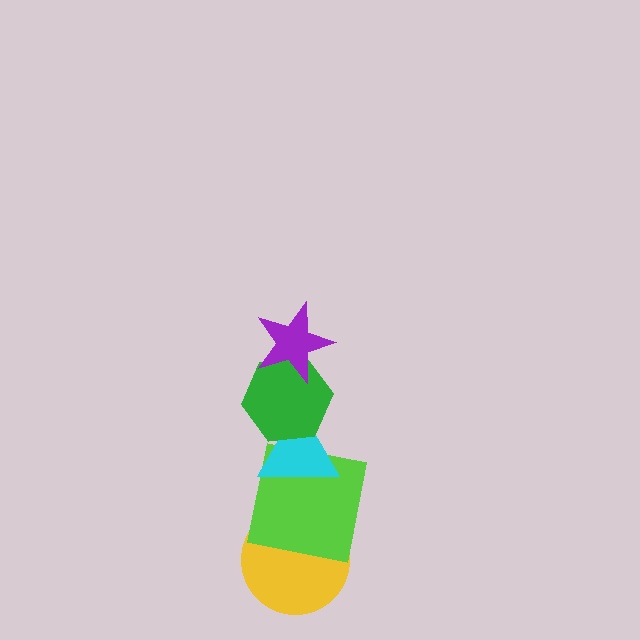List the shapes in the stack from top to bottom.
From top to bottom: the purple star, the green hexagon, the cyan triangle, the lime square, the yellow circle.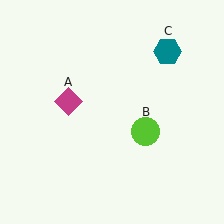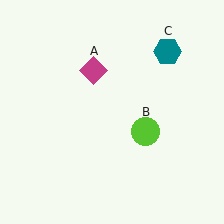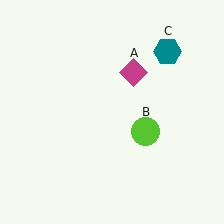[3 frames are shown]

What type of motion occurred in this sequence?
The magenta diamond (object A) rotated clockwise around the center of the scene.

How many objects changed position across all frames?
1 object changed position: magenta diamond (object A).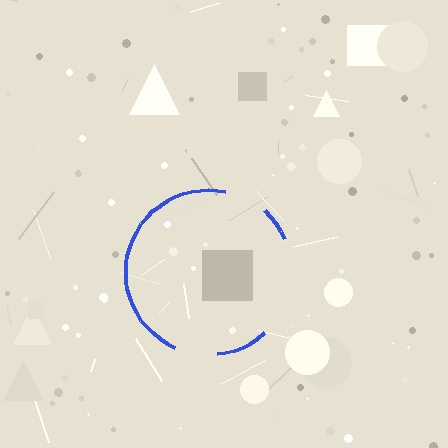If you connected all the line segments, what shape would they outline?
They would outline a circle.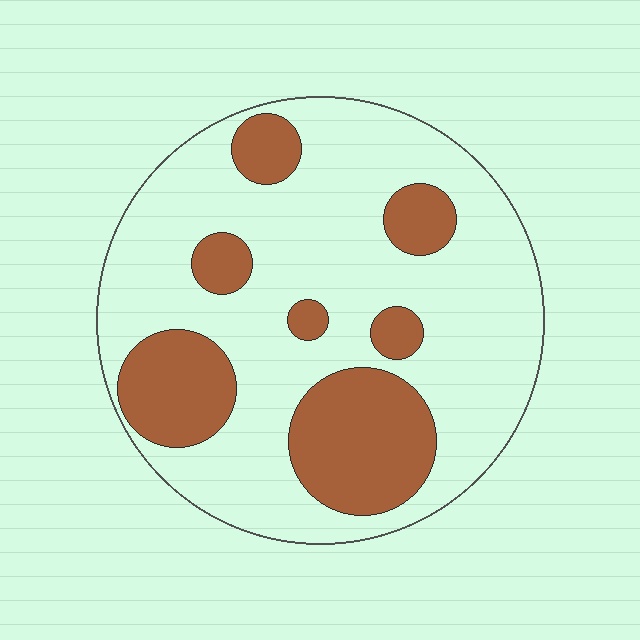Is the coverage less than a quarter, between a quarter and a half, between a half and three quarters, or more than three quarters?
Between a quarter and a half.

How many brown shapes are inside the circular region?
7.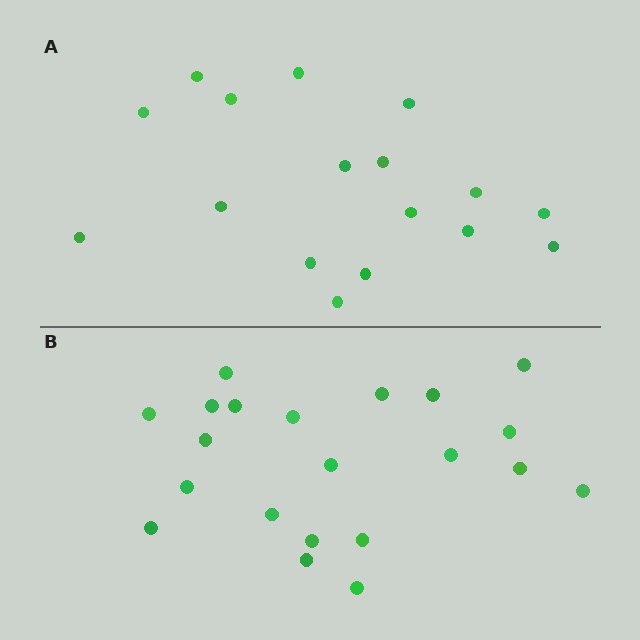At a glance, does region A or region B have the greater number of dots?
Region B (the bottom region) has more dots.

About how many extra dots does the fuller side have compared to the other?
Region B has about 4 more dots than region A.